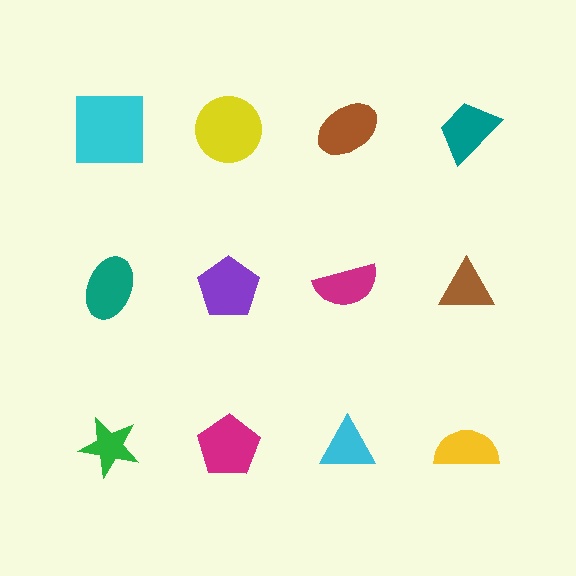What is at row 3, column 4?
A yellow semicircle.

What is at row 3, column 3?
A cyan triangle.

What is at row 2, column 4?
A brown triangle.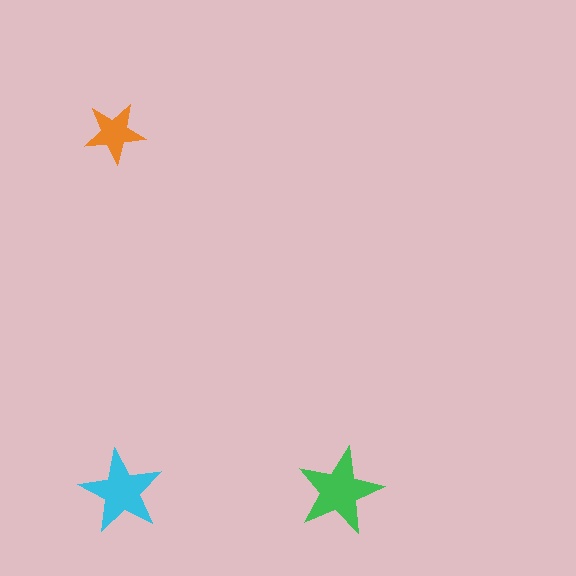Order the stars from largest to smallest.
the green one, the cyan one, the orange one.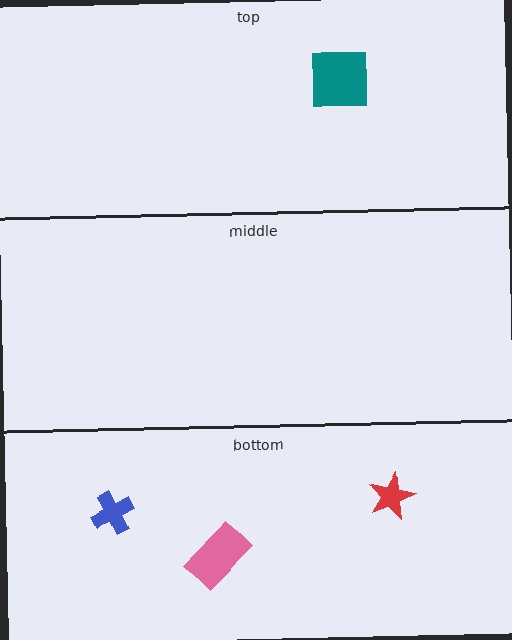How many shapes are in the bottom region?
3.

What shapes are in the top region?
The teal square.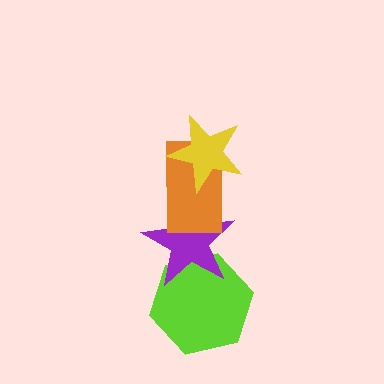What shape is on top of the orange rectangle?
The yellow star is on top of the orange rectangle.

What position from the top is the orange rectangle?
The orange rectangle is 2nd from the top.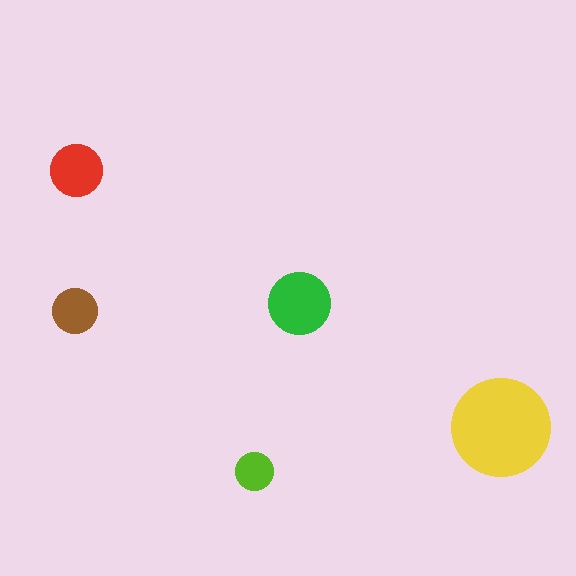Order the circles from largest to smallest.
the yellow one, the green one, the red one, the brown one, the lime one.